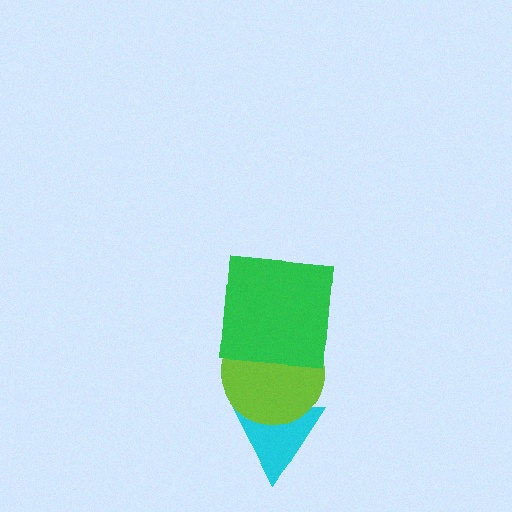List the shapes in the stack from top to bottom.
From top to bottom: the green square, the lime circle, the cyan triangle.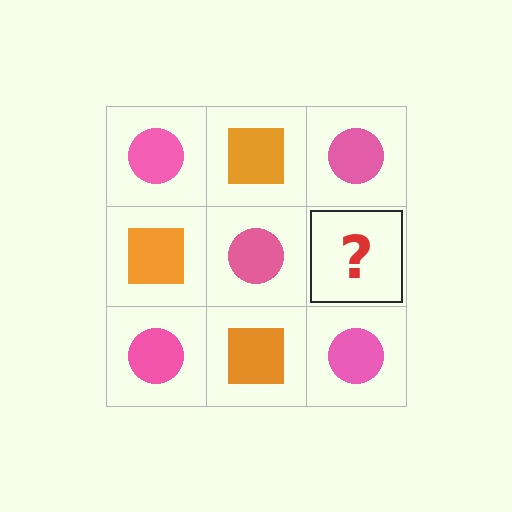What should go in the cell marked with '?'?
The missing cell should contain an orange square.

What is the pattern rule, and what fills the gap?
The rule is that it alternates pink circle and orange square in a checkerboard pattern. The gap should be filled with an orange square.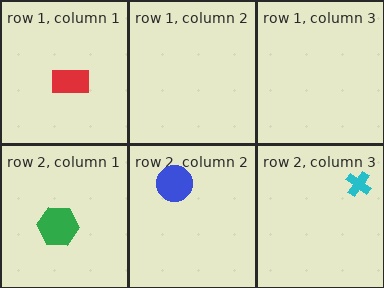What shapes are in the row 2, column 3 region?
The cyan cross.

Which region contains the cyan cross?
The row 2, column 3 region.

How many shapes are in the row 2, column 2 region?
1.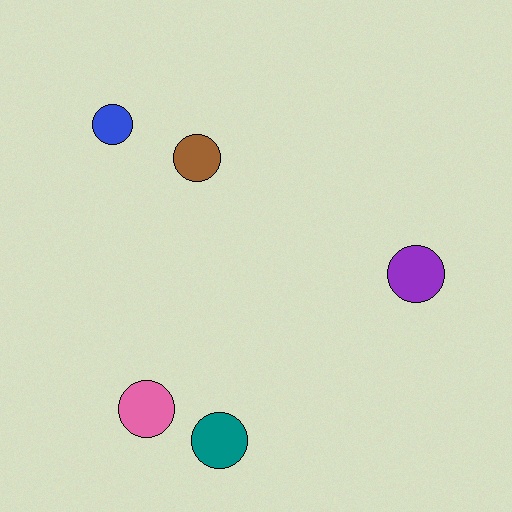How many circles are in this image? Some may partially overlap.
There are 5 circles.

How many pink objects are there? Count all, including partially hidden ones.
There is 1 pink object.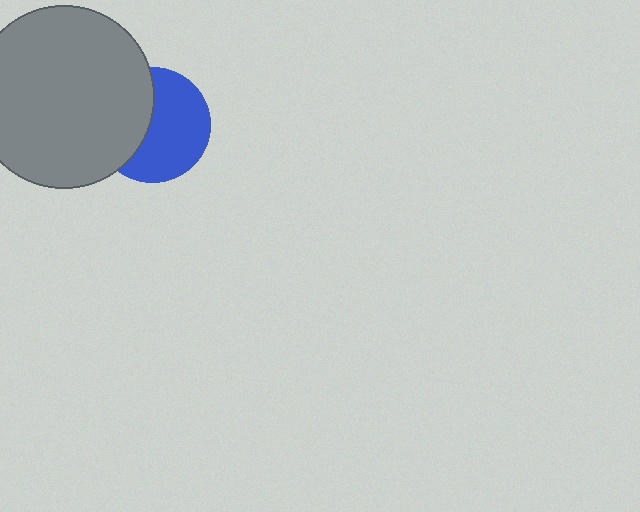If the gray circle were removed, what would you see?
You would see the complete blue circle.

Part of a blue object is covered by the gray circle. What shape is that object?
It is a circle.